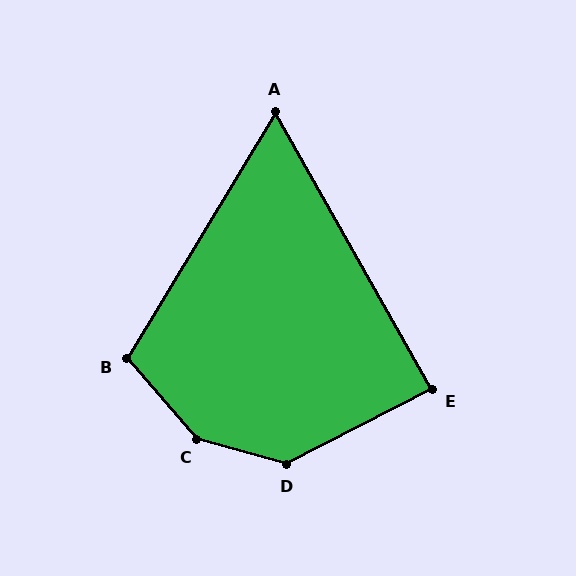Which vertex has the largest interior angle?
C, at approximately 147 degrees.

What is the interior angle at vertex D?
Approximately 137 degrees (obtuse).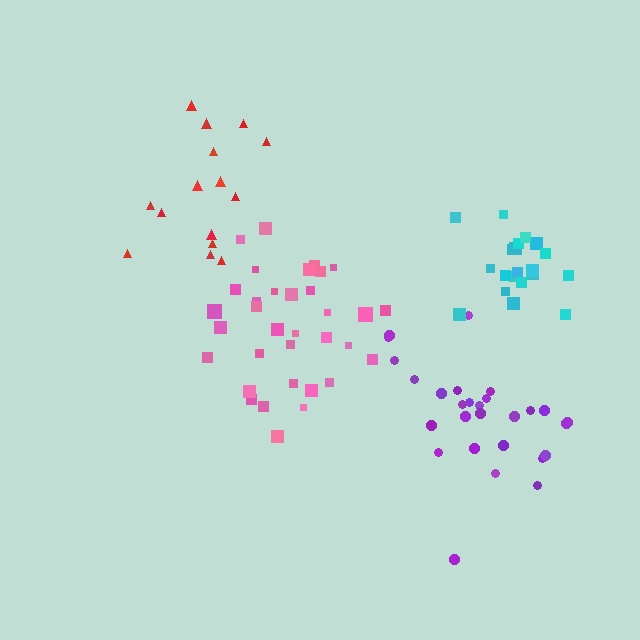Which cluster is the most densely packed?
Cyan.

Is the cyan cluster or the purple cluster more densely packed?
Cyan.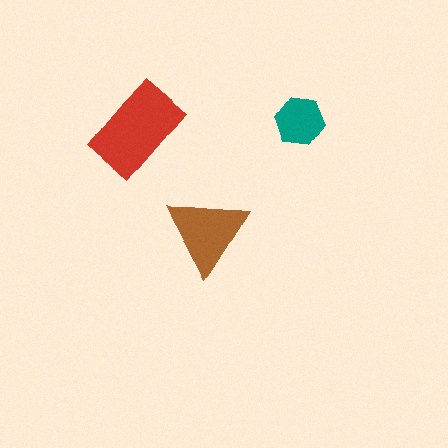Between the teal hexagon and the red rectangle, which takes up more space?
The red rectangle.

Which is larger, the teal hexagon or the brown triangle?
The brown triangle.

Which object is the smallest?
The teal hexagon.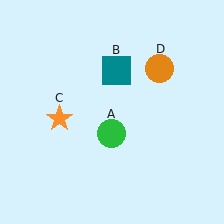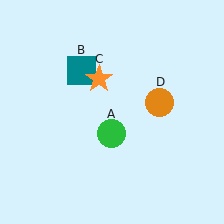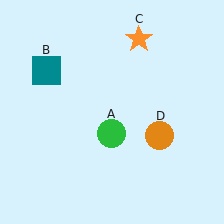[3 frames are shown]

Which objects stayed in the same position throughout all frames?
Green circle (object A) remained stationary.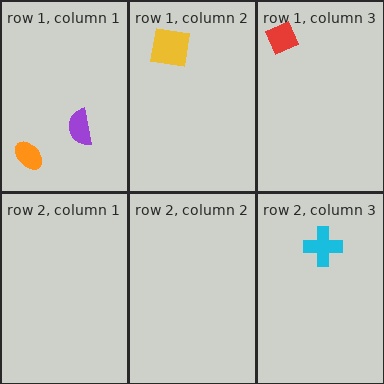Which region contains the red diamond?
The row 1, column 3 region.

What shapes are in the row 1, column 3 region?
The red diamond.